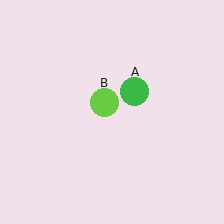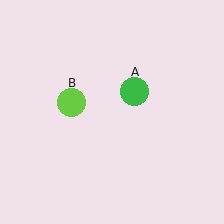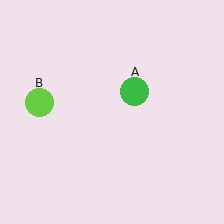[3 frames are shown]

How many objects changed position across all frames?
1 object changed position: lime circle (object B).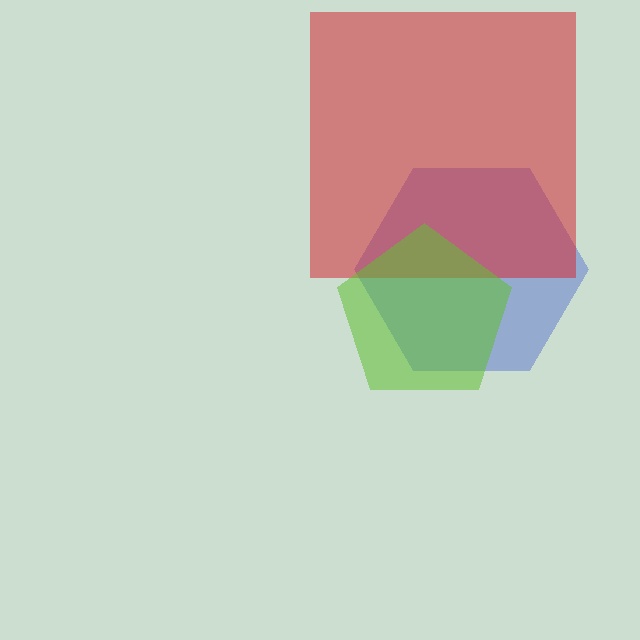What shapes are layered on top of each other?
The layered shapes are: a blue hexagon, a red square, a lime pentagon.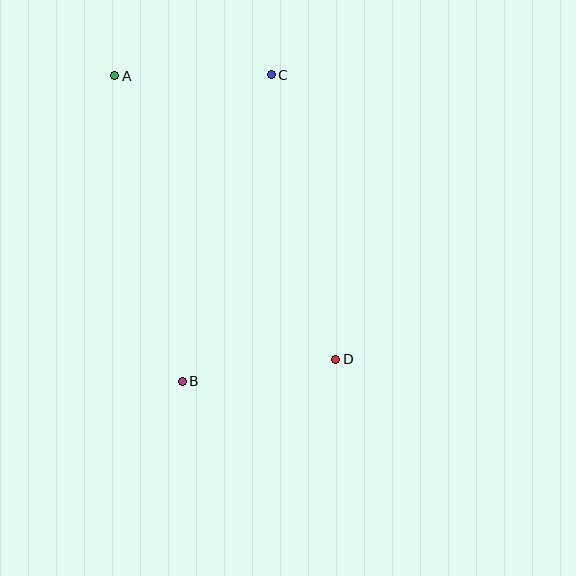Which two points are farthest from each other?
Points A and D are farthest from each other.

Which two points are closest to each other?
Points B and D are closest to each other.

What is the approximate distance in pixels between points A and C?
The distance between A and C is approximately 157 pixels.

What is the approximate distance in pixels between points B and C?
The distance between B and C is approximately 319 pixels.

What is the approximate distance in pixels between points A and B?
The distance between A and B is approximately 313 pixels.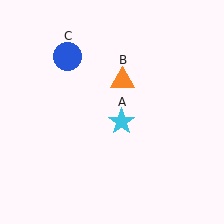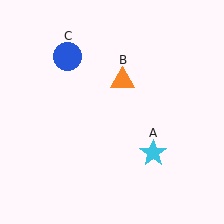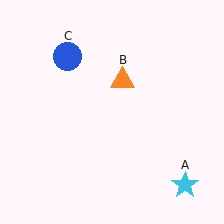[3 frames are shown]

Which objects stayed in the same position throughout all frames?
Orange triangle (object B) and blue circle (object C) remained stationary.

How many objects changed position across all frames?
1 object changed position: cyan star (object A).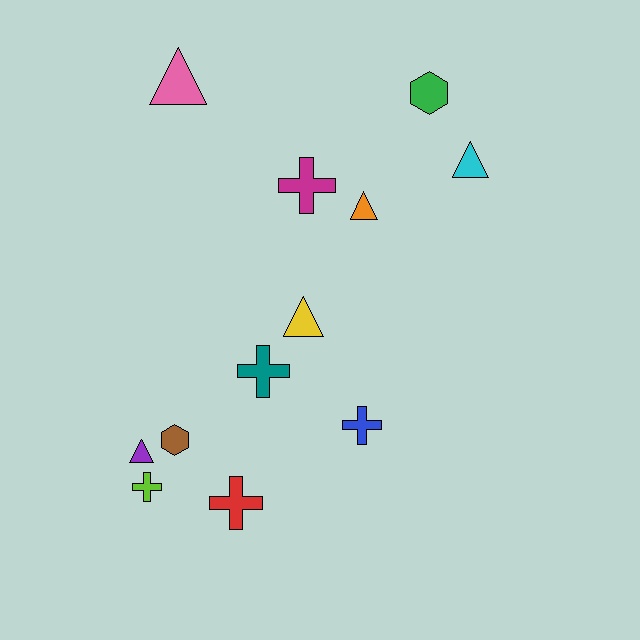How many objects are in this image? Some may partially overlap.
There are 12 objects.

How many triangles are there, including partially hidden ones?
There are 5 triangles.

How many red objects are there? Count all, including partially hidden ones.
There is 1 red object.